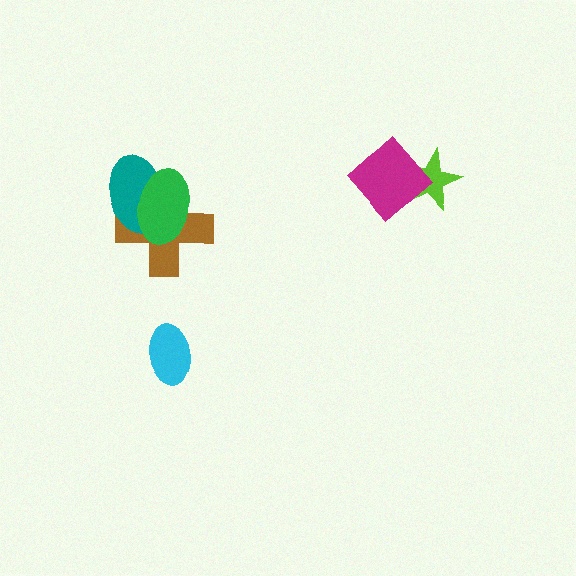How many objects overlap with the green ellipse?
2 objects overlap with the green ellipse.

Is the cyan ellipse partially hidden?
No, no other shape covers it.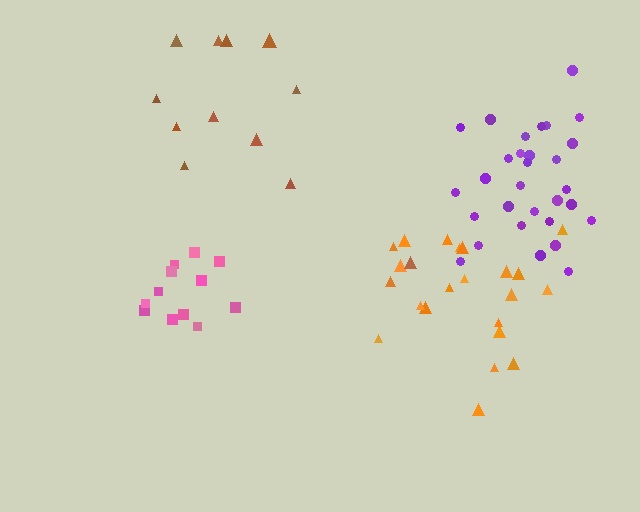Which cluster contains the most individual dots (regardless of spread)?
Purple (30).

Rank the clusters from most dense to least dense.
purple, pink, orange, brown.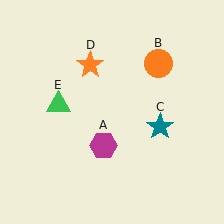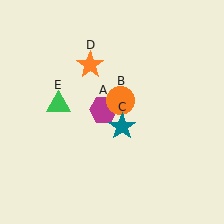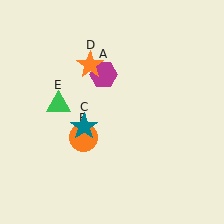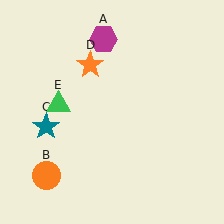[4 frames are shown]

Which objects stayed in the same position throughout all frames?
Orange star (object D) and green triangle (object E) remained stationary.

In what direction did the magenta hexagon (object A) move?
The magenta hexagon (object A) moved up.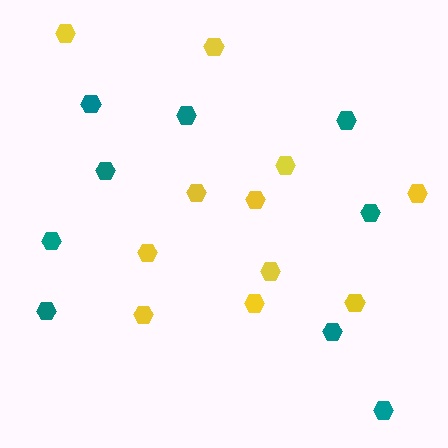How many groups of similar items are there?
There are 2 groups: one group of teal hexagons (9) and one group of yellow hexagons (11).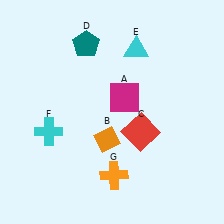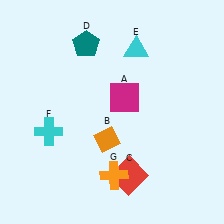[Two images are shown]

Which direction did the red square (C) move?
The red square (C) moved down.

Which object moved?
The red square (C) moved down.